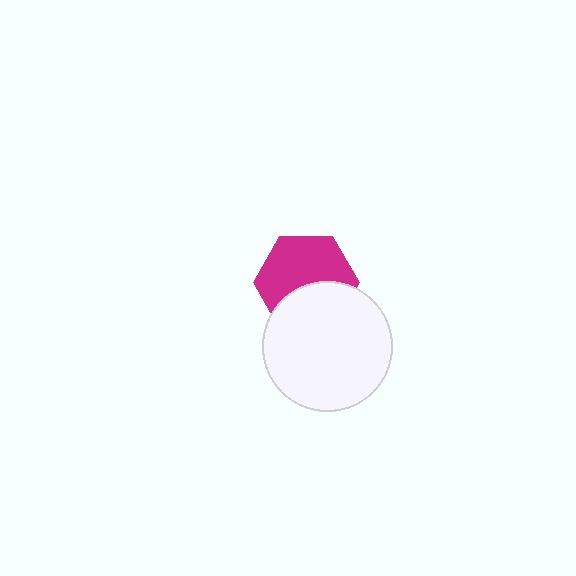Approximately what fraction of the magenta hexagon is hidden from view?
Roughly 40% of the magenta hexagon is hidden behind the white circle.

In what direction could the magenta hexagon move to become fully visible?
The magenta hexagon could move up. That would shift it out from behind the white circle entirely.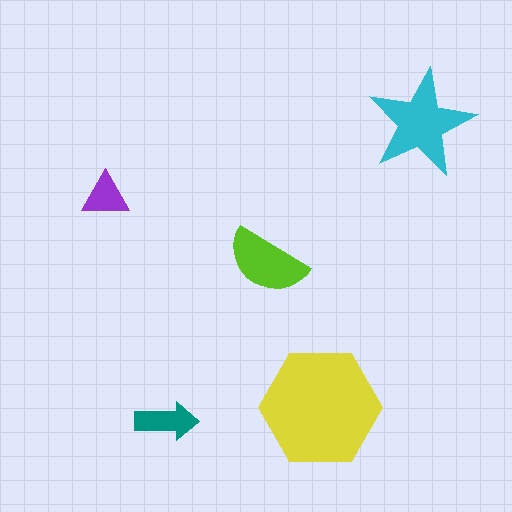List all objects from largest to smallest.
The yellow hexagon, the cyan star, the lime semicircle, the teal arrow, the purple triangle.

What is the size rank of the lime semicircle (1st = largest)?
3rd.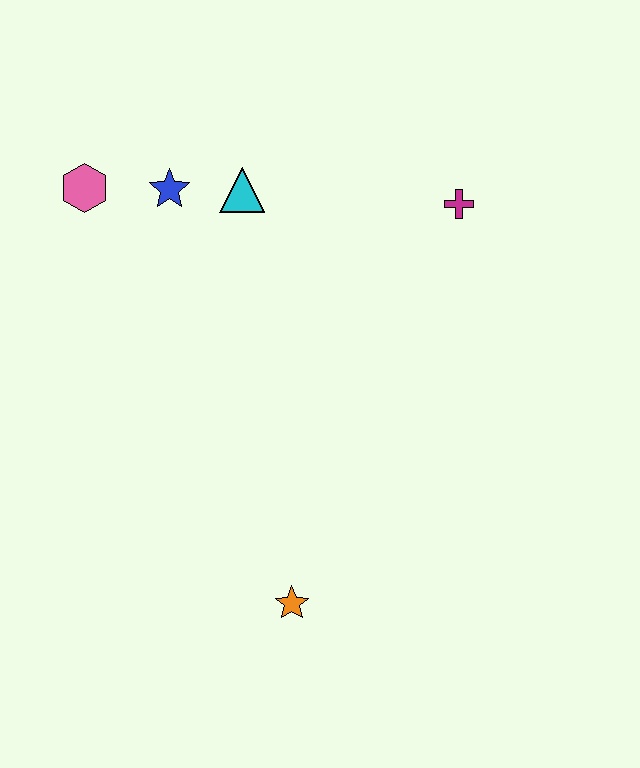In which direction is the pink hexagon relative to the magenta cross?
The pink hexagon is to the left of the magenta cross.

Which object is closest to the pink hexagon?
The blue star is closest to the pink hexagon.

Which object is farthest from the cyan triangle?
The orange star is farthest from the cyan triangle.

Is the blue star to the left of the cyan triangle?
Yes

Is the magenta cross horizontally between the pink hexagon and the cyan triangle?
No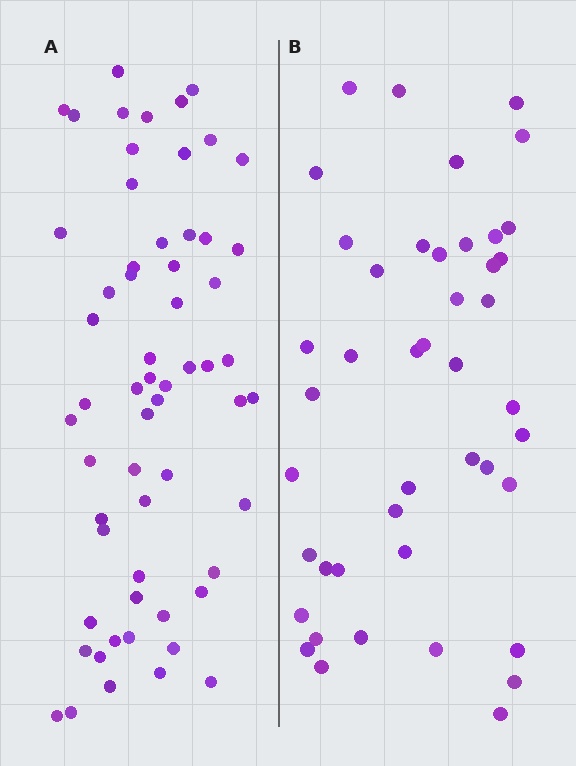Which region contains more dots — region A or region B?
Region A (the left region) has more dots.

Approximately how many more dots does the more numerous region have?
Region A has approximately 15 more dots than region B.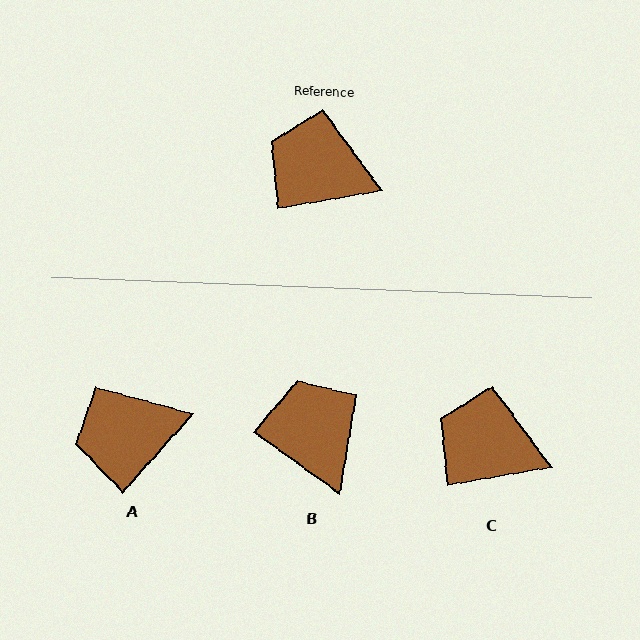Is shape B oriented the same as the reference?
No, it is off by about 46 degrees.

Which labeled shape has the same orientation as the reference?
C.